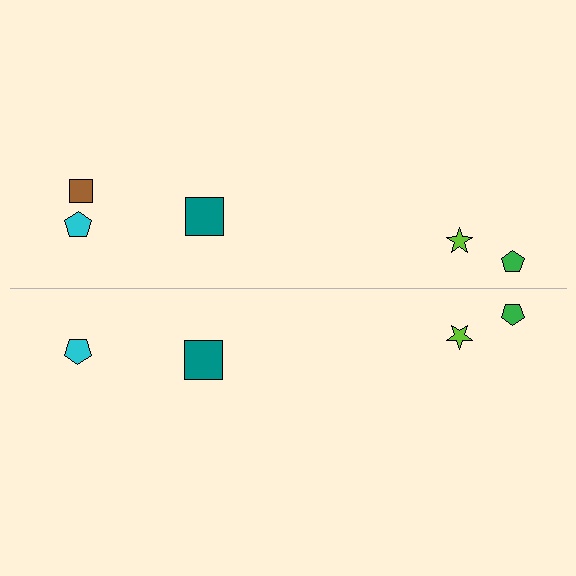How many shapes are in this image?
There are 9 shapes in this image.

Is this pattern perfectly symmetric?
No, the pattern is not perfectly symmetric. A brown square is missing from the bottom side.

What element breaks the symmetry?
A brown square is missing from the bottom side.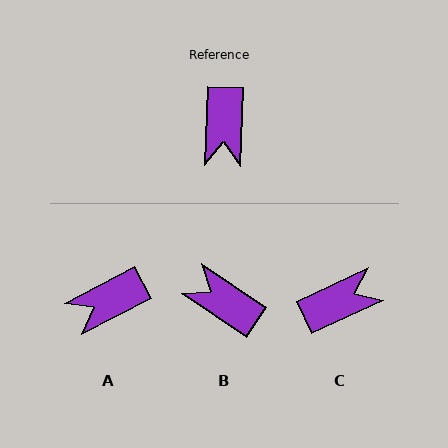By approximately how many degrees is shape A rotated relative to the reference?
Approximately 60 degrees clockwise.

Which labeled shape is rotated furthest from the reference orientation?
B, about 122 degrees away.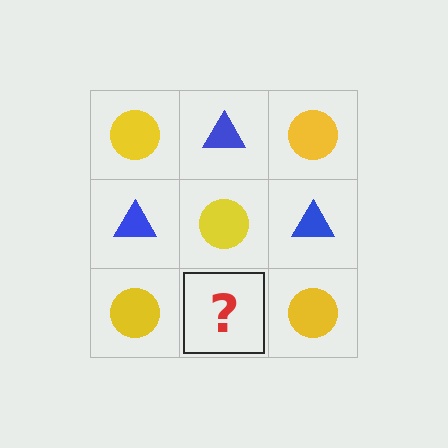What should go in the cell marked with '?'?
The missing cell should contain a blue triangle.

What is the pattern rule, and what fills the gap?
The rule is that it alternates yellow circle and blue triangle in a checkerboard pattern. The gap should be filled with a blue triangle.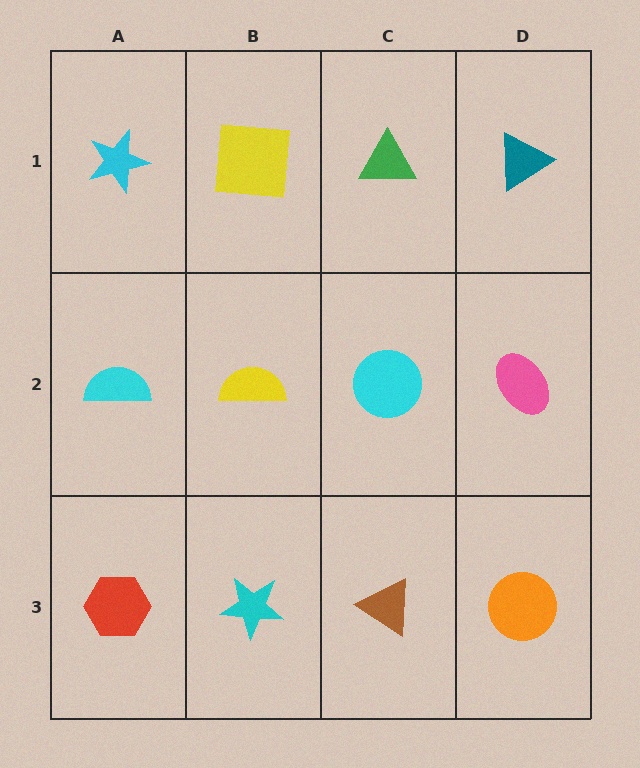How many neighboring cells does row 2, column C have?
4.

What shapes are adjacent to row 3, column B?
A yellow semicircle (row 2, column B), a red hexagon (row 3, column A), a brown triangle (row 3, column C).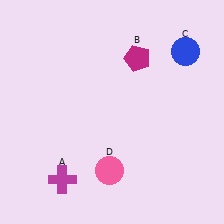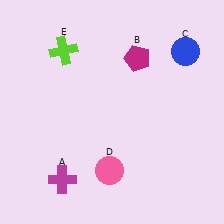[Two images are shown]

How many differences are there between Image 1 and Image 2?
There is 1 difference between the two images.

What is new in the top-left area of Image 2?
A lime cross (E) was added in the top-left area of Image 2.